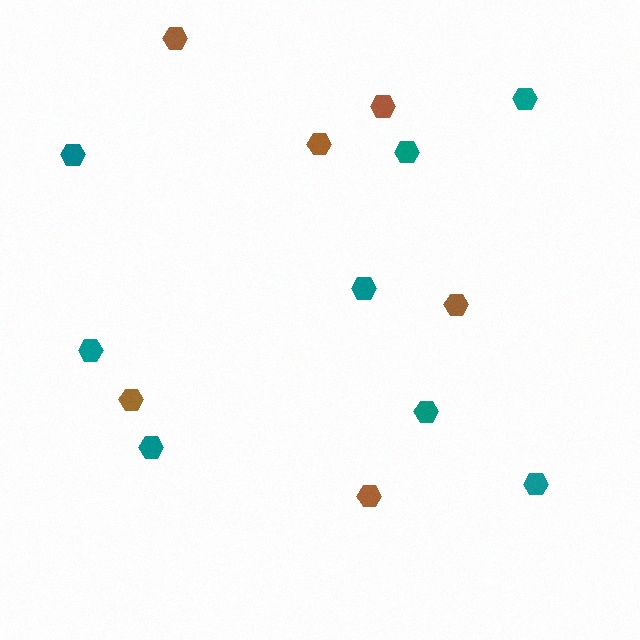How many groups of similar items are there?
There are 2 groups: one group of teal hexagons (8) and one group of brown hexagons (6).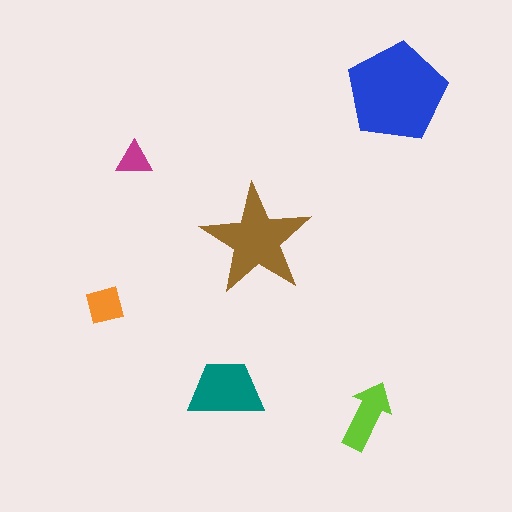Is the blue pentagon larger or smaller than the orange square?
Larger.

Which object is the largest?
The blue pentagon.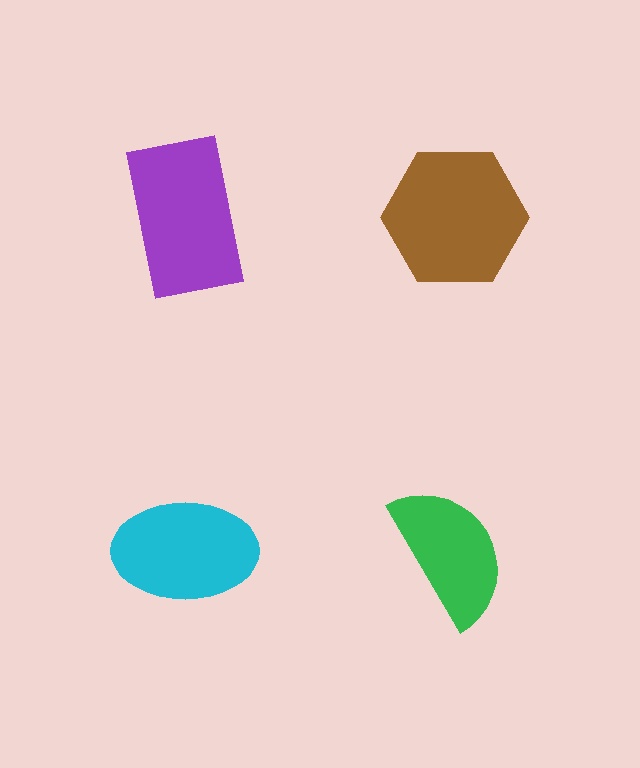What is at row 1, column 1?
A purple rectangle.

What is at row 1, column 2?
A brown hexagon.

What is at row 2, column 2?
A green semicircle.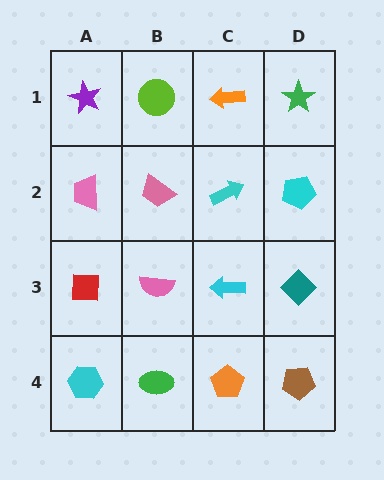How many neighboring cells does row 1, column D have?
2.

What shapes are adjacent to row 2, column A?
A purple star (row 1, column A), a red square (row 3, column A), a pink trapezoid (row 2, column B).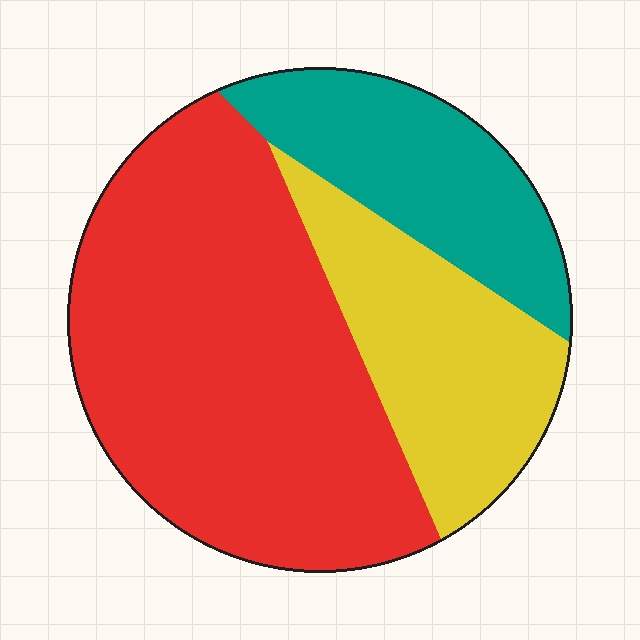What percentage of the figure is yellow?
Yellow covers about 25% of the figure.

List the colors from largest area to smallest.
From largest to smallest: red, yellow, teal.